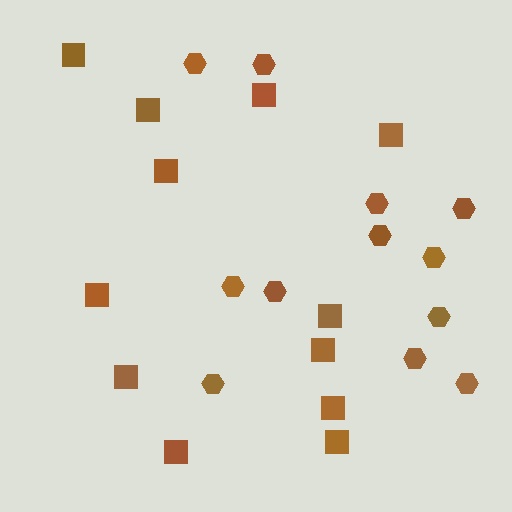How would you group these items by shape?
There are 2 groups: one group of squares (12) and one group of hexagons (12).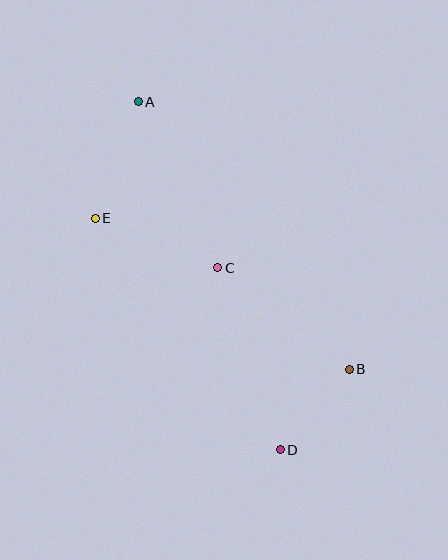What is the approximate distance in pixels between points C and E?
The distance between C and E is approximately 132 pixels.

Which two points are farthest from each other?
Points A and D are farthest from each other.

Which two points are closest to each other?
Points B and D are closest to each other.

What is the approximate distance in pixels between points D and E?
The distance between D and E is approximately 296 pixels.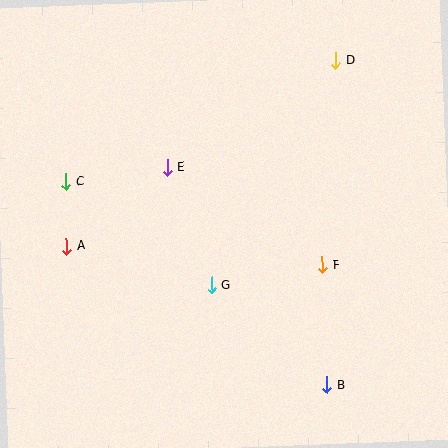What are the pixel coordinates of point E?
Point E is at (167, 168).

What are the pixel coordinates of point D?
Point D is at (335, 60).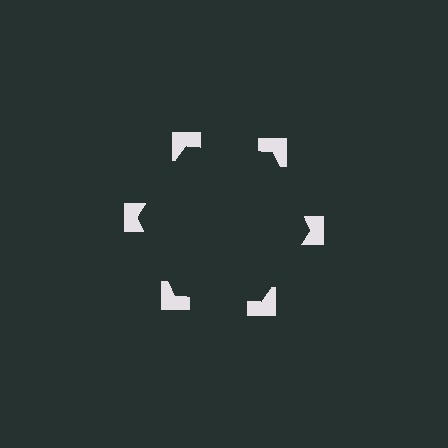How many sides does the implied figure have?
6 sides.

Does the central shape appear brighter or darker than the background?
It typically appears slightly darker than the background, even though no actual brightness change is drawn.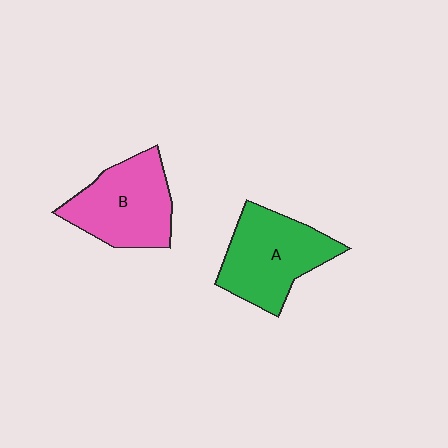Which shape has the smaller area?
Shape B (pink).